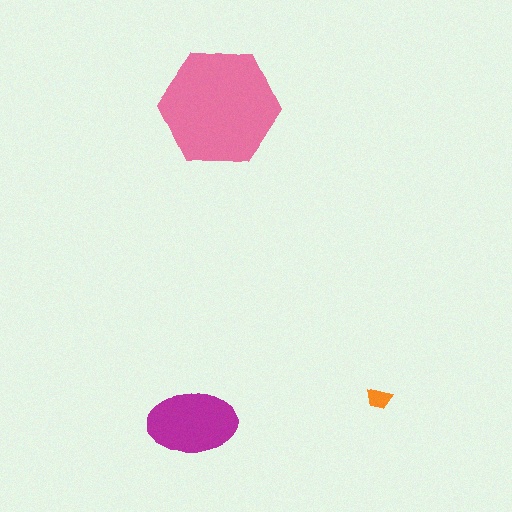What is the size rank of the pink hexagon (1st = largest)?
1st.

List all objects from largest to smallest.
The pink hexagon, the magenta ellipse, the orange trapezoid.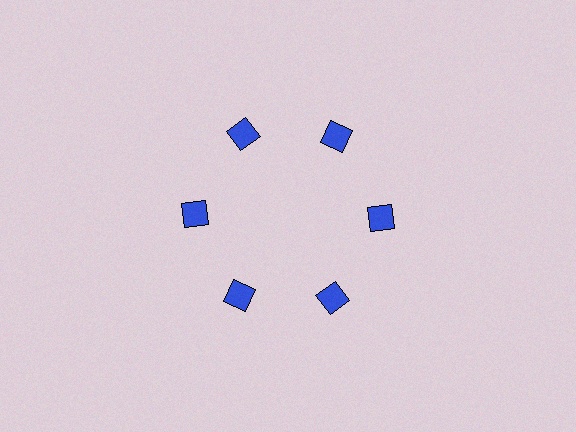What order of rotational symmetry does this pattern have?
This pattern has 6-fold rotational symmetry.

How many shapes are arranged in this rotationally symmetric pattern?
There are 6 shapes, arranged in 6 groups of 1.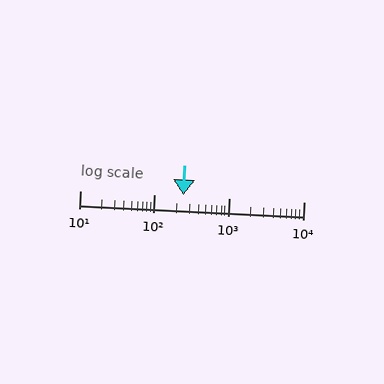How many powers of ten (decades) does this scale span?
The scale spans 3 decades, from 10 to 10000.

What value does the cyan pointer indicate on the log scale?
The pointer indicates approximately 240.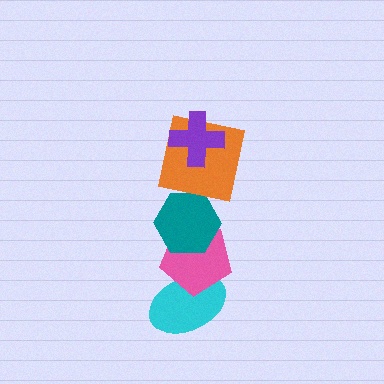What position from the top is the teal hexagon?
The teal hexagon is 3rd from the top.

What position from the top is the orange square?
The orange square is 2nd from the top.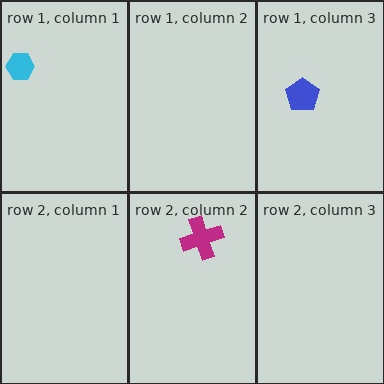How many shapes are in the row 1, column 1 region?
1.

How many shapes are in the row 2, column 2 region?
1.